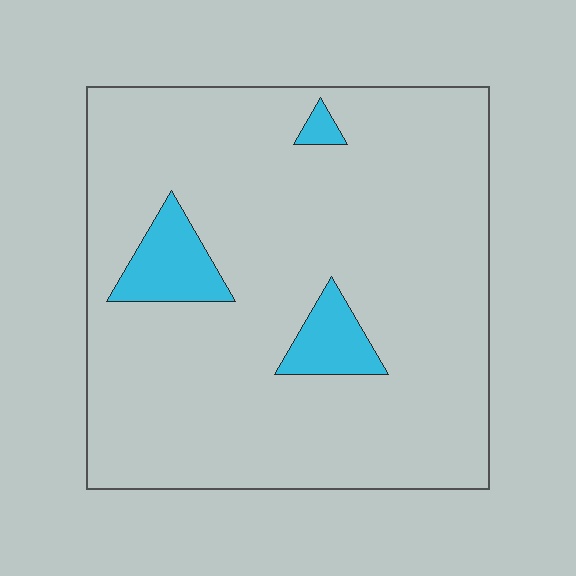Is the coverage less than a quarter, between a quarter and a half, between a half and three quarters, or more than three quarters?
Less than a quarter.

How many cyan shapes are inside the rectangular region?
3.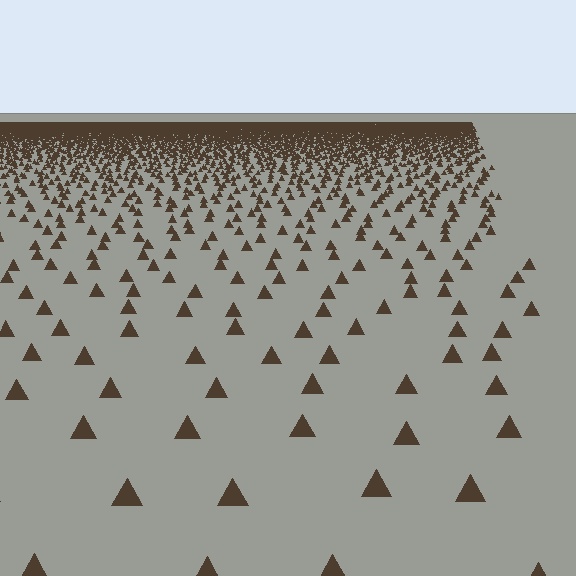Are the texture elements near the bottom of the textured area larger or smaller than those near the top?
Larger. Near the bottom, elements are closer to the viewer and appear at a bigger on-screen size.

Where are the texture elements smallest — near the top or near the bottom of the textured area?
Near the top.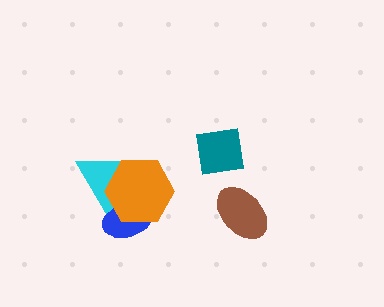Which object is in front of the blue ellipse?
The orange hexagon is in front of the blue ellipse.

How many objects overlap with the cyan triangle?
2 objects overlap with the cyan triangle.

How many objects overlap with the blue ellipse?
2 objects overlap with the blue ellipse.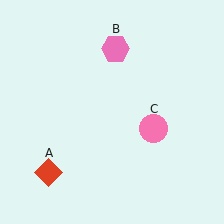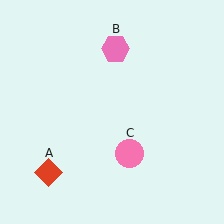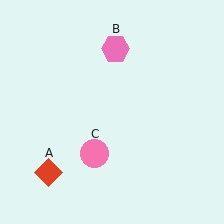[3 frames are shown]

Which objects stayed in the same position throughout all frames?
Red diamond (object A) and pink hexagon (object B) remained stationary.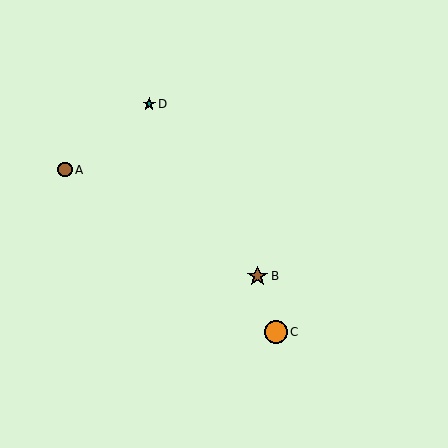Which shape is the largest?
The orange circle (labeled C) is the largest.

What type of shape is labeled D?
Shape D is a teal star.